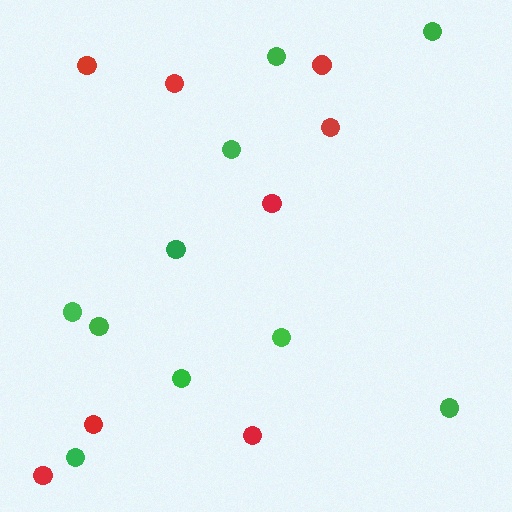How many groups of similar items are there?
There are 2 groups: one group of red circles (8) and one group of green circles (10).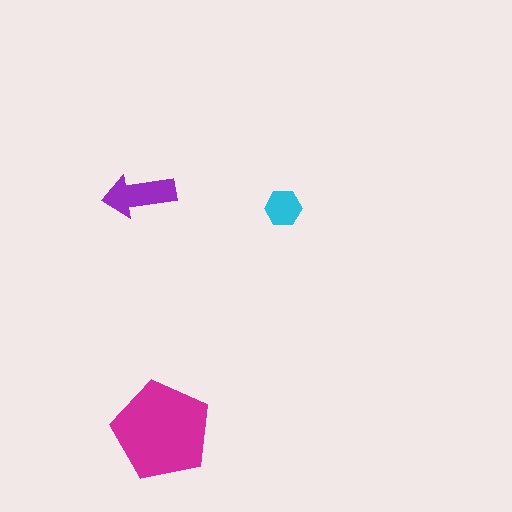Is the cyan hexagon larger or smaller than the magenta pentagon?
Smaller.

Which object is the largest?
The magenta pentagon.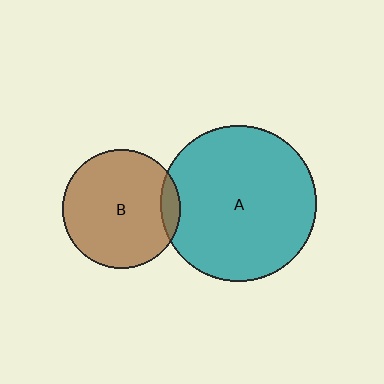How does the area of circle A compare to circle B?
Approximately 1.7 times.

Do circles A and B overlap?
Yes.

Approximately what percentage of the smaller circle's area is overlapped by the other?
Approximately 10%.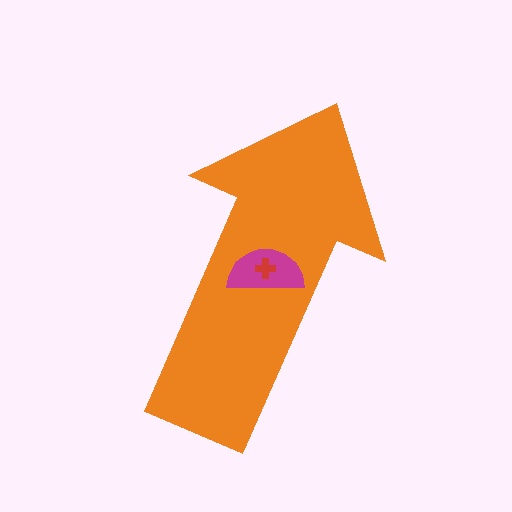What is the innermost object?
The red cross.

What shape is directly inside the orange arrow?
The magenta semicircle.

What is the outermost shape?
The orange arrow.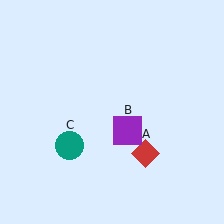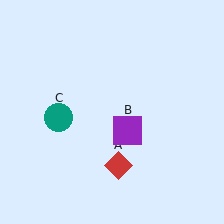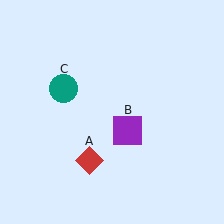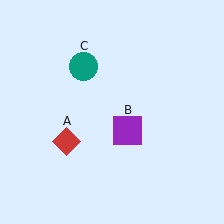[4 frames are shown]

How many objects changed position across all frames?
2 objects changed position: red diamond (object A), teal circle (object C).